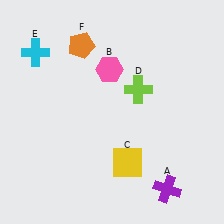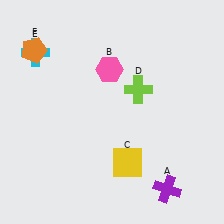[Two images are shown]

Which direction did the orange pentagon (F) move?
The orange pentagon (F) moved left.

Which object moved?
The orange pentagon (F) moved left.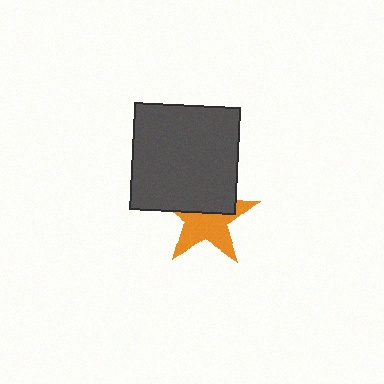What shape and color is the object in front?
The object in front is a dark gray square.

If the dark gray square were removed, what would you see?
You would see the complete orange star.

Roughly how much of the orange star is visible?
About half of it is visible (roughly 55%).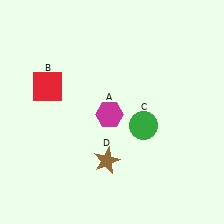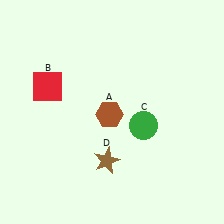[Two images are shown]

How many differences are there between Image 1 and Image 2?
There is 1 difference between the two images.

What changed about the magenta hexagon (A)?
In Image 1, A is magenta. In Image 2, it changed to brown.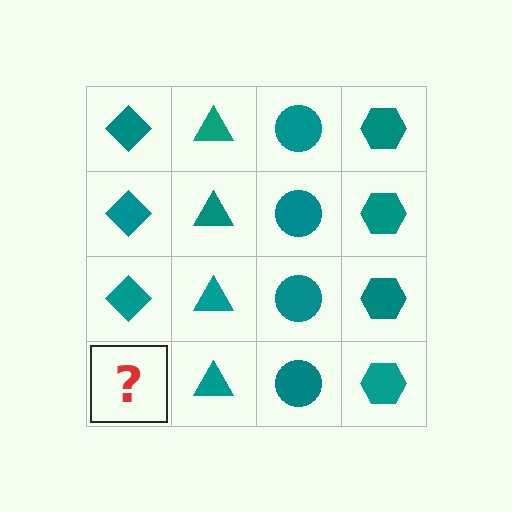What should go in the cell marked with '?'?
The missing cell should contain a teal diamond.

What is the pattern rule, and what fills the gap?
The rule is that each column has a consistent shape. The gap should be filled with a teal diamond.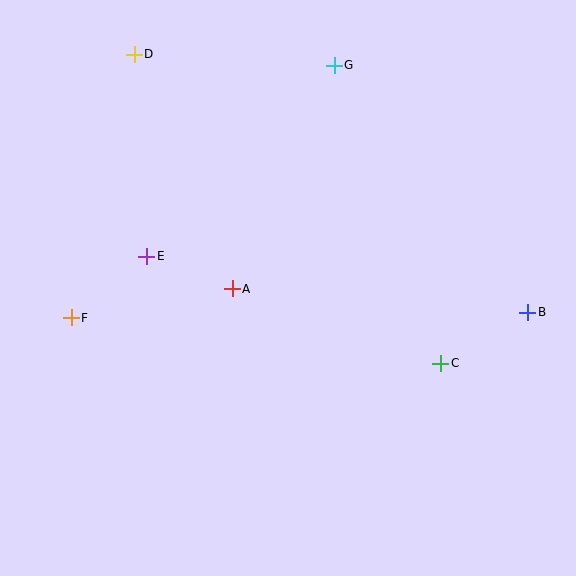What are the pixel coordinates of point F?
Point F is at (71, 318).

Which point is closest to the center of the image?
Point A at (232, 289) is closest to the center.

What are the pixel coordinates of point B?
Point B is at (528, 312).